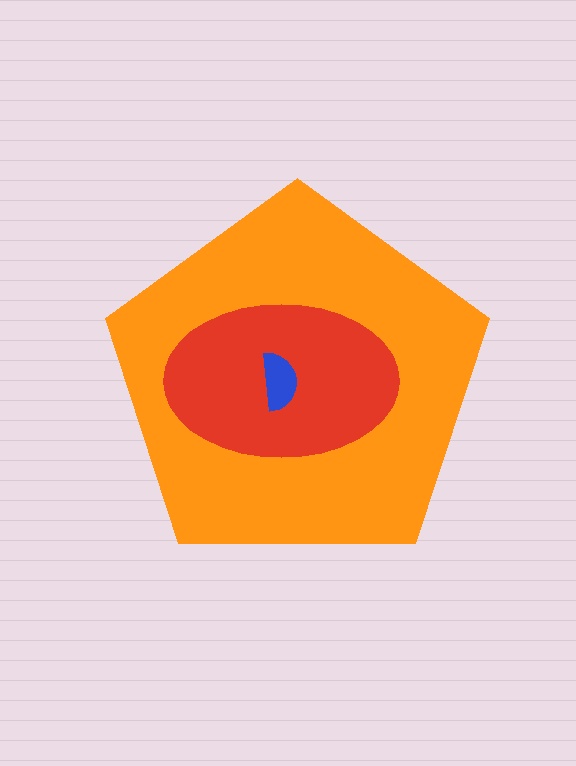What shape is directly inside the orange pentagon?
The red ellipse.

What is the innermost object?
The blue semicircle.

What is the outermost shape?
The orange pentagon.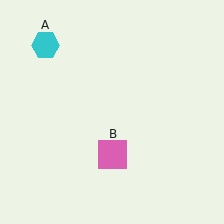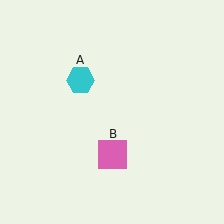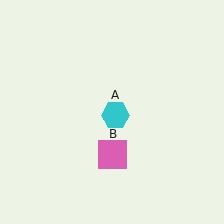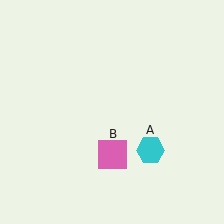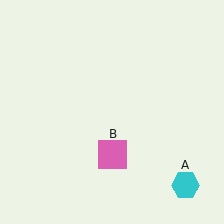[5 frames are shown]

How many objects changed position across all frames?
1 object changed position: cyan hexagon (object A).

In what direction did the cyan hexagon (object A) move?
The cyan hexagon (object A) moved down and to the right.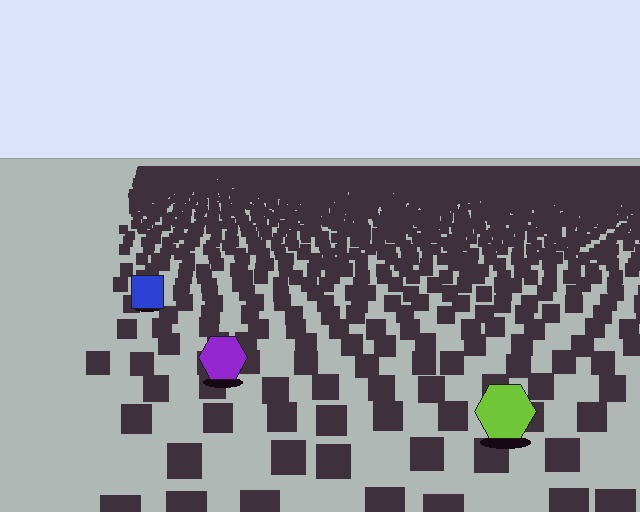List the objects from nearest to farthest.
From nearest to farthest: the lime hexagon, the purple hexagon, the blue square.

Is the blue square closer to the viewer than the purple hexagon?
No. The purple hexagon is closer — you can tell from the texture gradient: the ground texture is coarser near it.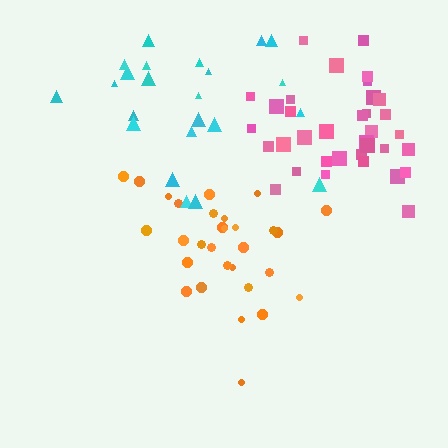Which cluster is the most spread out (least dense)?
Cyan.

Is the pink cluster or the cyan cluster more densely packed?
Pink.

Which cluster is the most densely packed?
Pink.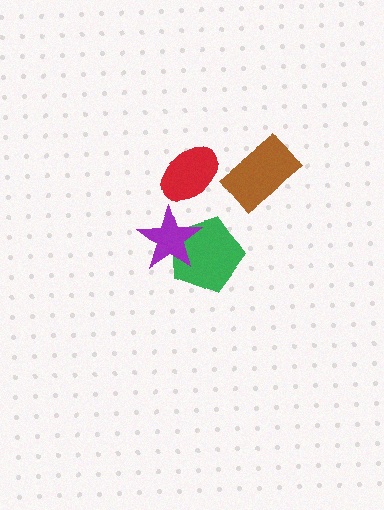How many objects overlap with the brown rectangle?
0 objects overlap with the brown rectangle.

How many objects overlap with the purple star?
1 object overlaps with the purple star.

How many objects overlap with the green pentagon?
1 object overlaps with the green pentagon.